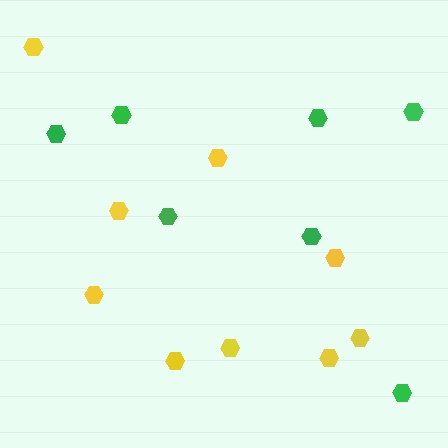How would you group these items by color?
There are 2 groups: one group of yellow hexagons (9) and one group of green hexagons (7).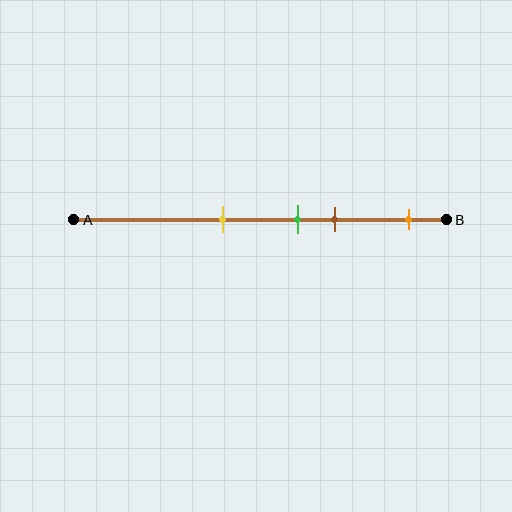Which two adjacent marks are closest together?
The green and brown marks are the closest adjacent pair.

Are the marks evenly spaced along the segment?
No, the marks are not evenly spaced.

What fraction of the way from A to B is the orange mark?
The orange mark is approximately 90% (0.9) of the way from A to B.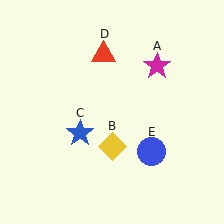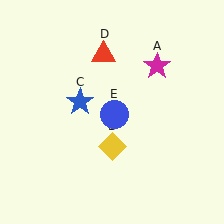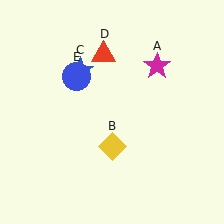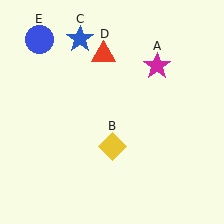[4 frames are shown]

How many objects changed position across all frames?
2 objects changed position: blue star (object C), blue circle (object E).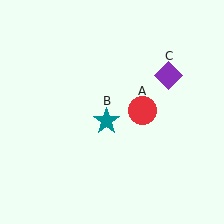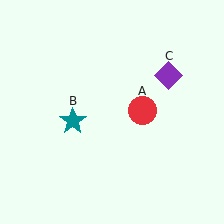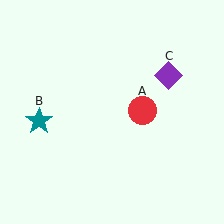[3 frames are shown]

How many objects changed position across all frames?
1 object changed position: teal star (object B).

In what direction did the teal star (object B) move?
The teal star (object B) moved left.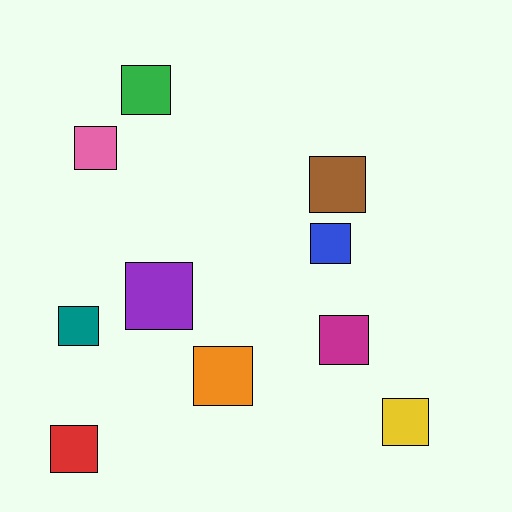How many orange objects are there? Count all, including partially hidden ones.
There is 1 orange object.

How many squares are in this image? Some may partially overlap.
There are 10 squares.